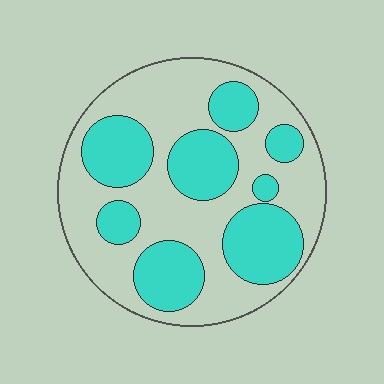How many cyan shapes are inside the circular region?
8.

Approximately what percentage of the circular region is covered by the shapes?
Approximately 40%.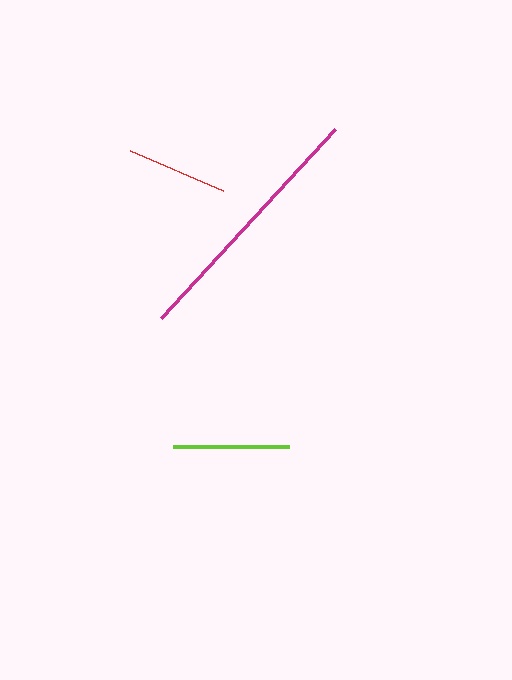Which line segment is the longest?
The magenta line is the longest at approximately 257 pixels.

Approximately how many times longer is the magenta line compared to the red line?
The magenta line is approximately 2.5 times the length of the red line.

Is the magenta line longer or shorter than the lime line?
The magenta line is longer than the lime line.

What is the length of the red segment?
The red segment is approximately 101 pixels long.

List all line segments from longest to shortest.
From longest to shortest: magenta, lime, red.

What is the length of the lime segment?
The lime segment is approximately 116 pixels long.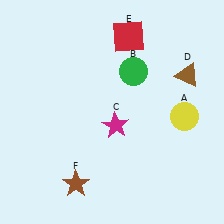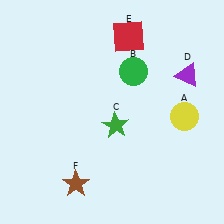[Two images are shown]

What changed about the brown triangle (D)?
In Image 1, D is brown. In Image 2, it changed to purple.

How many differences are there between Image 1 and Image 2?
There are 2 differences between the two images.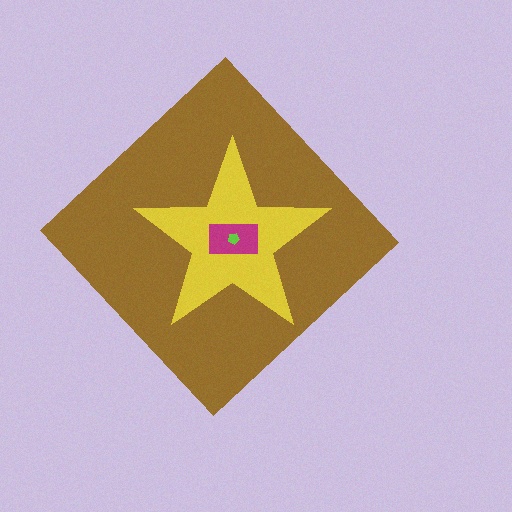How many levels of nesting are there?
4.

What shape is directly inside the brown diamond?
The yellow star.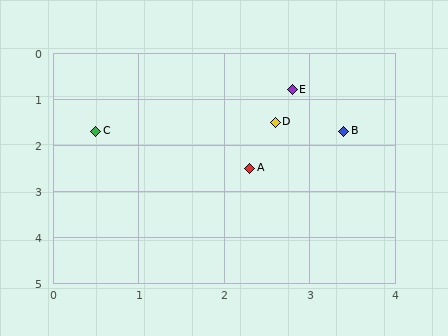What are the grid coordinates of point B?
Point B is at approximately (3.4, 1.7).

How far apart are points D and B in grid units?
Points D and B are about 0.8 grid units apart.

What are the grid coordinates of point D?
Point D is at approximately (2.6, 1.5).